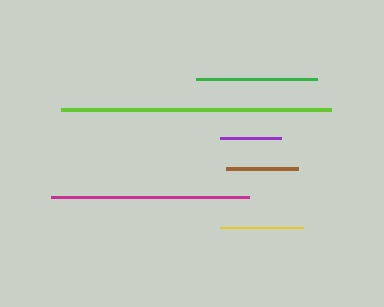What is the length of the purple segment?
The purple segment is approximately 61 pixels long.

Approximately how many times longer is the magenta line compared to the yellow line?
The magenta line is approximately 2.4 times the length of the yellow line.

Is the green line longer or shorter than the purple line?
The green line is longer than the purple line.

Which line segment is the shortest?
The purple line is the shortest at approximately 61 pixels.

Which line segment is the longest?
The lime line is the longest at approximately 270 pixels.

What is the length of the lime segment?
The lime segment is approximately 270 pixels long.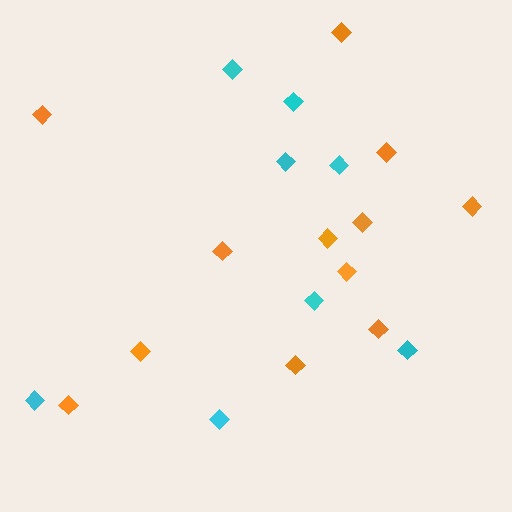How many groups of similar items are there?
There are 2 groups: one group of orange diamonds (12) and one group of cyan diamonds (8).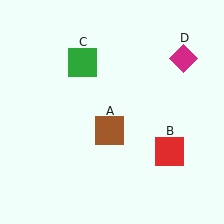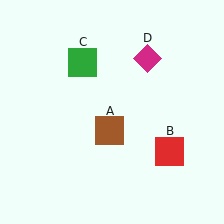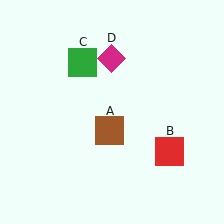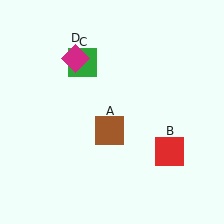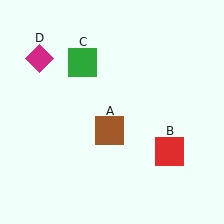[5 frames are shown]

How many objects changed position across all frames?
1 object changed position: magenta diamond (object D).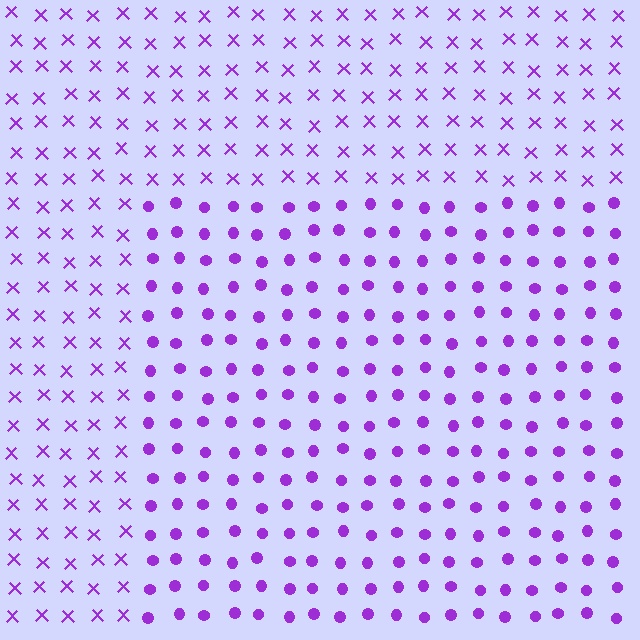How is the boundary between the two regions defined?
The boundary is defined by a change in element shape: circles inside vs. X marks outside. All elements share the same color and spacing.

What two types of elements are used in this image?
The image uses circles inside the rectangle region and X marks outside it.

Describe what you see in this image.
The image is filled with small purple elements arranged in a uniform grid. A rectangle-shaped region contains circles, while the surrounding area contains X marks. The boundary is defined purely by the change in element shape.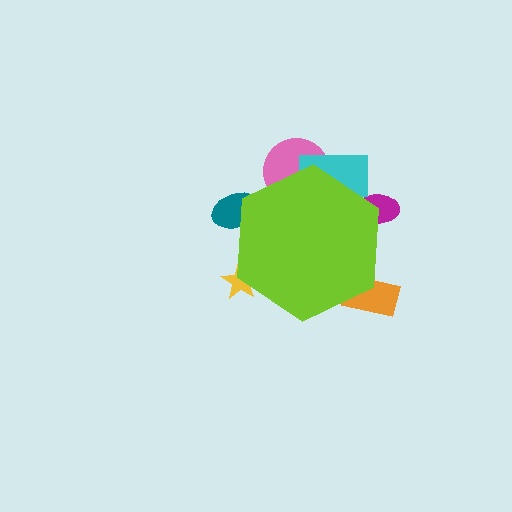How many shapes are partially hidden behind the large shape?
6 shapes are partially hidden.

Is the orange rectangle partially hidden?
Yes, the orange rectangle is partially hidden behind the lime hexagon.